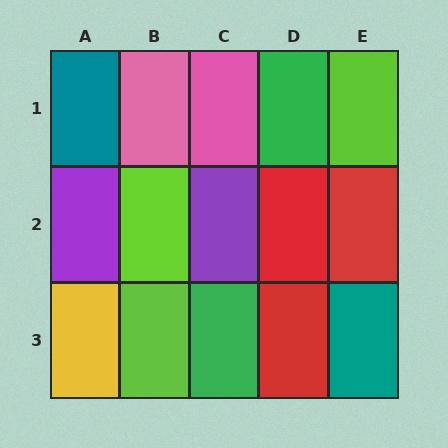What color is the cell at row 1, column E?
Lime.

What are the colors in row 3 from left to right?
Yellow, lime, green, red, teal.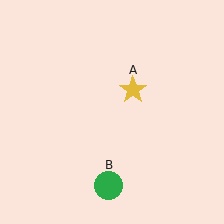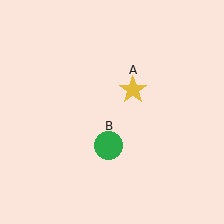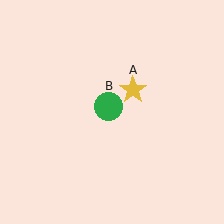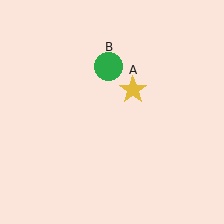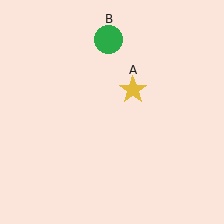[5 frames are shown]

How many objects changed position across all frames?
1 object changed position: green circle (object B).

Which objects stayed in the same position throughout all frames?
Yellow star (object A) remained stationary.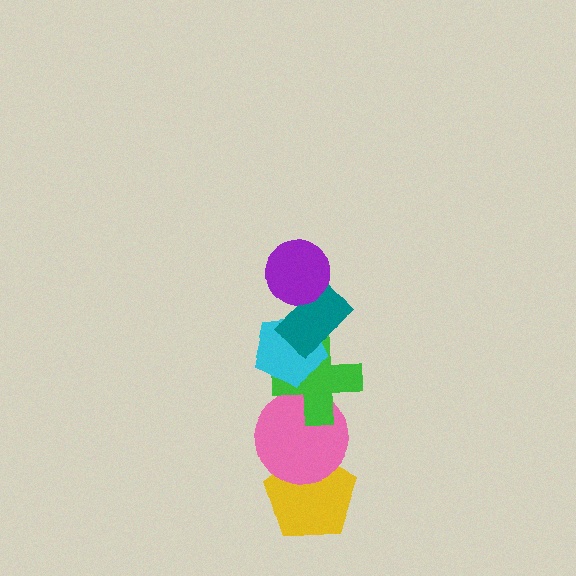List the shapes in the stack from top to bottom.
From top to bottom: the purple circle, the teal rectangle, the cyan pentagon, the green cross, the pink circle, the yellow pentagon.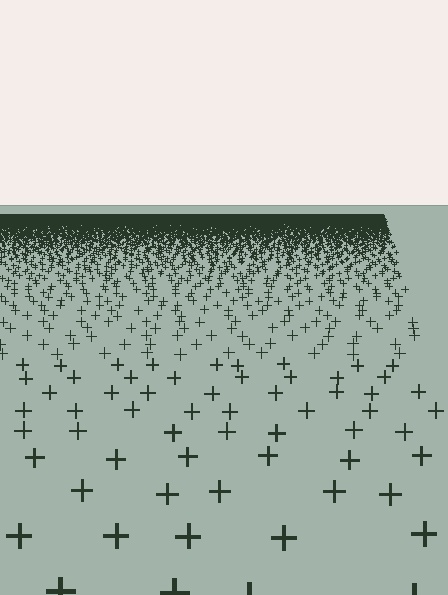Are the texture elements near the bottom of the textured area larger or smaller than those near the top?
Larger. Near the bottom, elements are closer to the viewer and appear at a bigger on-screen size.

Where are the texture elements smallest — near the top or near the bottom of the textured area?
Near the top.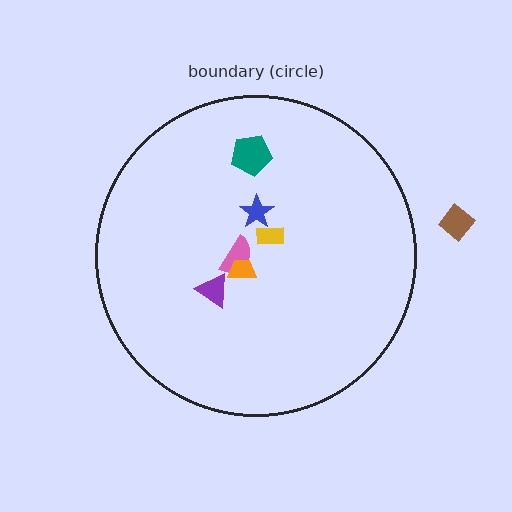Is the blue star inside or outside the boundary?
Inside.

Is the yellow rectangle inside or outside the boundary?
Inside.